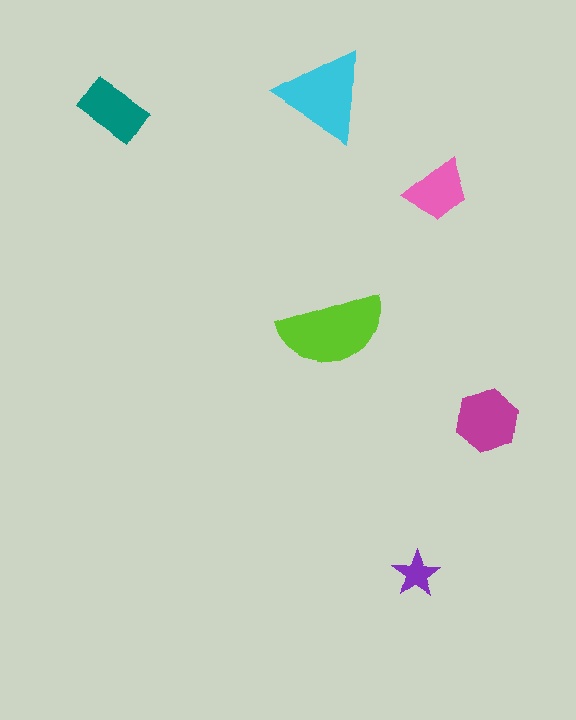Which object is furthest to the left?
The teal rectangle is leftmost.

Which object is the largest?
The lime semicircle.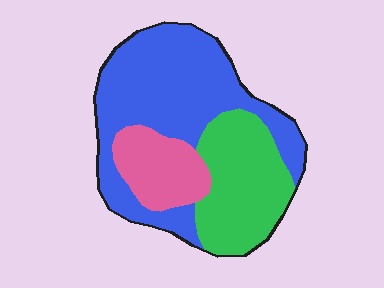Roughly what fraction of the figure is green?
Green covers 30% of the figure.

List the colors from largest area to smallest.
From largest to smallest: blue, green, pink.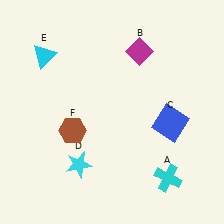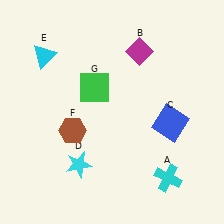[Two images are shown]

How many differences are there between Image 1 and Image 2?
There is 1 difference between the two images.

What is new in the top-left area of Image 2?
A green square (G) was added in the top-left area of Image 2.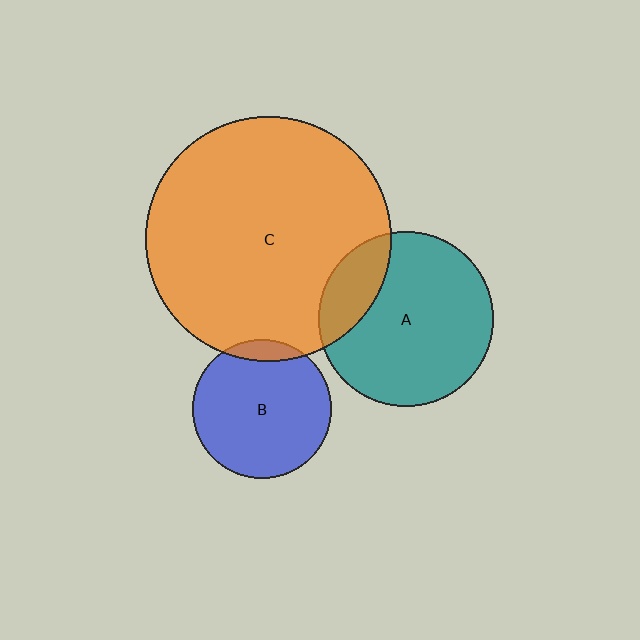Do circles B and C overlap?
Yes.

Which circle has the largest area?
Circle C (orange).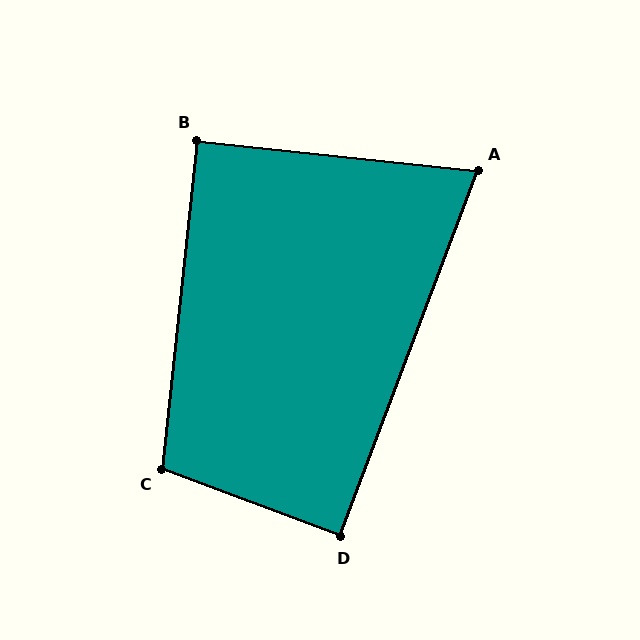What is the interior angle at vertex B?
Approximately 90 degrees (approximately right).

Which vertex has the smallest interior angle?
A, at approximately 75 degrees.